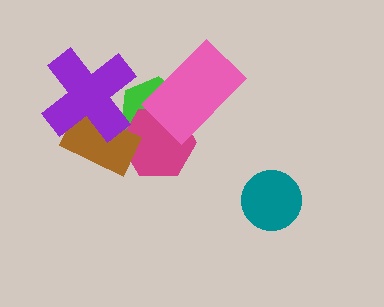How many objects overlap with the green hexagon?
4 objects overlap with the green hexagon.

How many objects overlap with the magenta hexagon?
3 objects overlap with the magenta hexagon.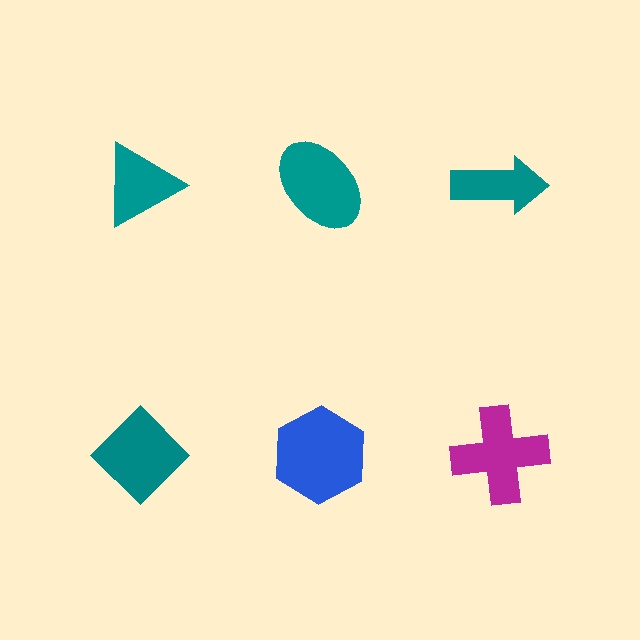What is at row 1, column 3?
A teal arrow.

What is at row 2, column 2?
A blue hexagon.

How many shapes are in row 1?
3 shapes.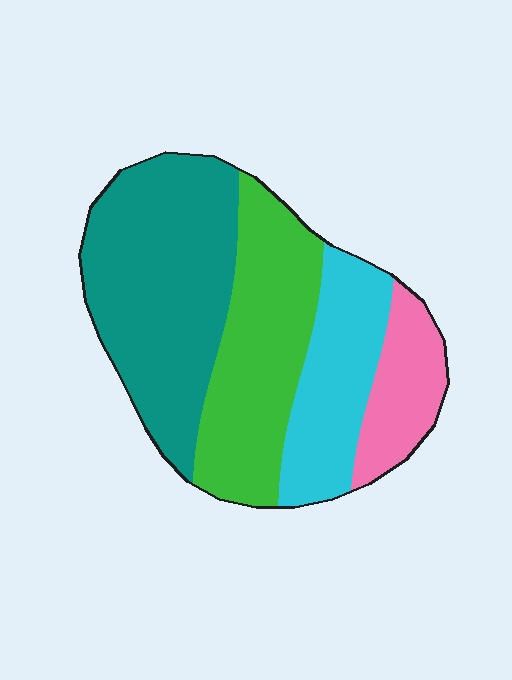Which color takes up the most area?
Teal, at roughly 40%.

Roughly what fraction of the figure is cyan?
Cyan takes up between a sixth and a third of the figure.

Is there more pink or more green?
Green.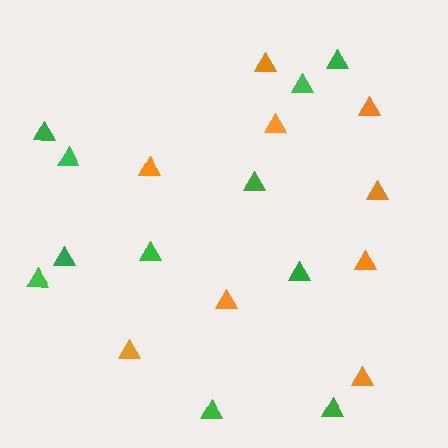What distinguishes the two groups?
There are 2 groups: one group of orange triangles (9) and one group of green triangles (11).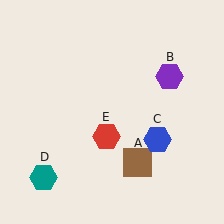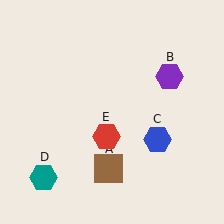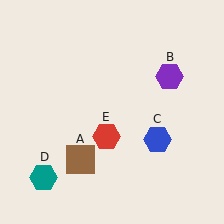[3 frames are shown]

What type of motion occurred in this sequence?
The brown square (object A) rotated clockwise around the center of the scene.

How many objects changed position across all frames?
1 object changed position: brown square (object A).